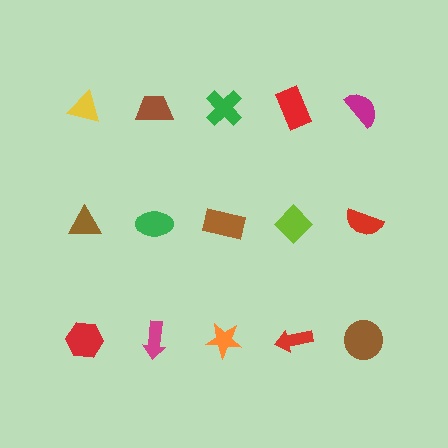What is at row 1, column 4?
A red rectangle.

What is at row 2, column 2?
A green ellipse.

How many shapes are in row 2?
5 shapes.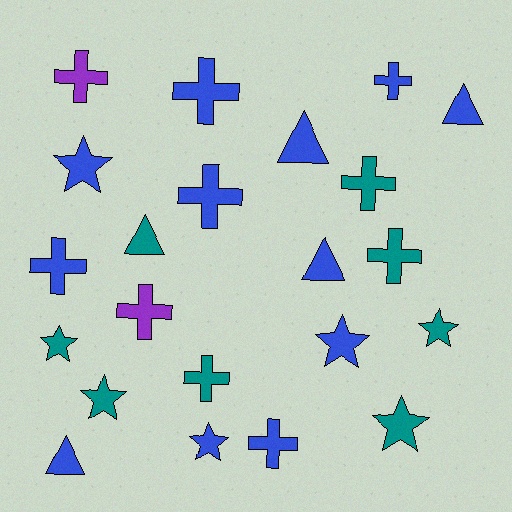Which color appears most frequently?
Blue, with 12 objects.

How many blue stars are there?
There are 3 blue stars.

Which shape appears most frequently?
Cross, with 10 objects.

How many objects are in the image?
There are 22 objects.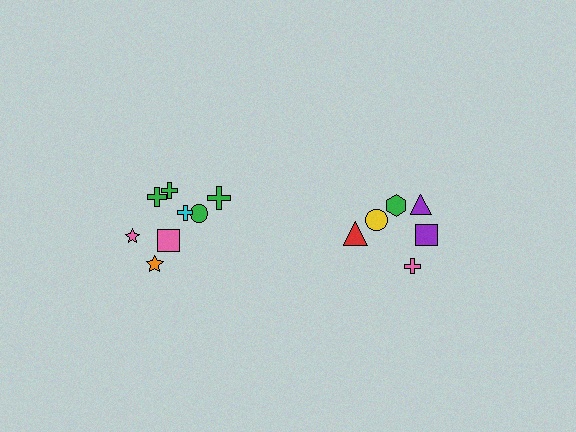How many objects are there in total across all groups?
There are 14 objects.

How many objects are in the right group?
There are 6 objects.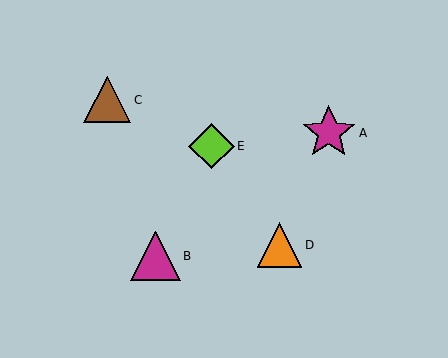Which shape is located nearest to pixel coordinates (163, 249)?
The magenta triangle (labeled B) at (155, 256) is nearest to that location.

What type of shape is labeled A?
Shape A is a magenta star.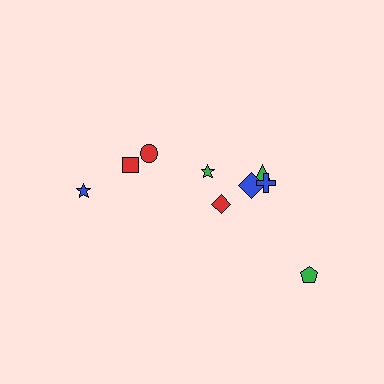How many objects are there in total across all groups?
There are 9 objects.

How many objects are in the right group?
There are 6 objects.